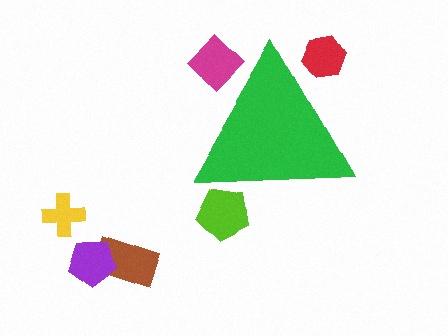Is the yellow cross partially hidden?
No, the yellow cross is fully visible.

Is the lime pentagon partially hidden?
Yes, the lime pentagon is partially hidden behind the green triangle.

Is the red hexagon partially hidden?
Yes, the red hexagon is partially hidden behind the green triangle.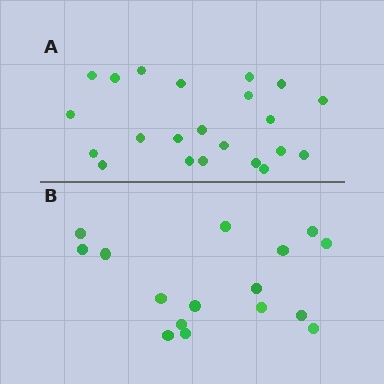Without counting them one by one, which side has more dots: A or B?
Region A (the top region) has more dots.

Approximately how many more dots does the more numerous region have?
Region A has about 6 more dots than region B.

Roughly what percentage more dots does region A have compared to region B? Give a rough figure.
About 40% more.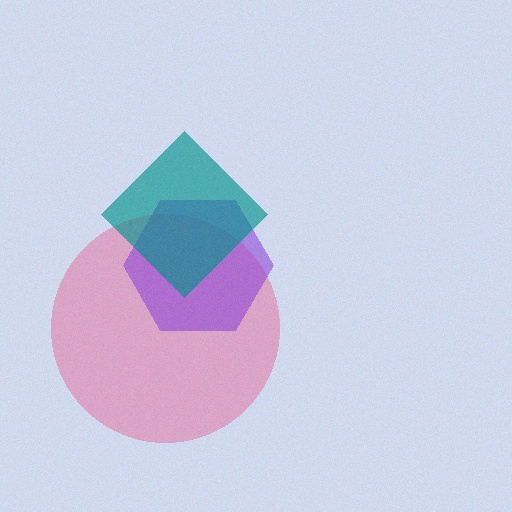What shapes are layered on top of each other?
The layered shapes are: a pink circle, a purple hexagon, a teal diamond.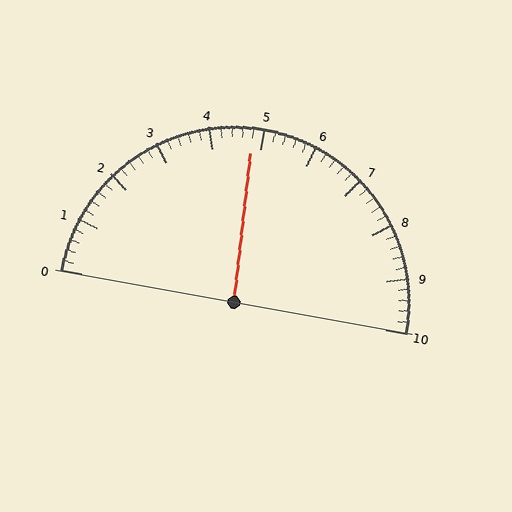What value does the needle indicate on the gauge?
The needle indicates approximately 4.8.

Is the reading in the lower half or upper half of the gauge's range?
The reading is in the lower half of the range (0 to 10).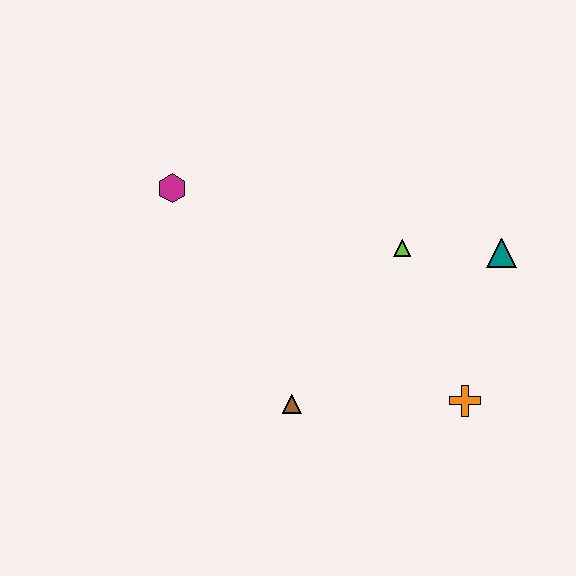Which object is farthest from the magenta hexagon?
The orange cross is farthest from the magenta hexagon.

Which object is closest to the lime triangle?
The teal triangle is closest to the lime triangle.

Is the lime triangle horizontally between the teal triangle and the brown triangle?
Yes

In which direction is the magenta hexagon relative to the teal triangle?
The magenta hexagon is to the left of the teal triangle.